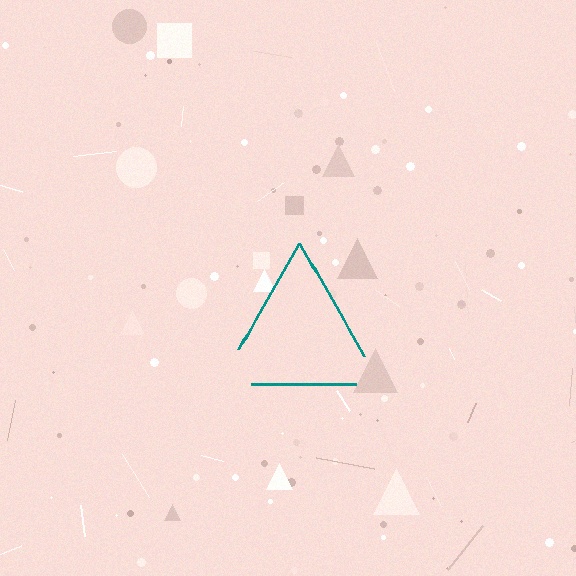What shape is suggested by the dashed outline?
The dashed outline suggests a triangle.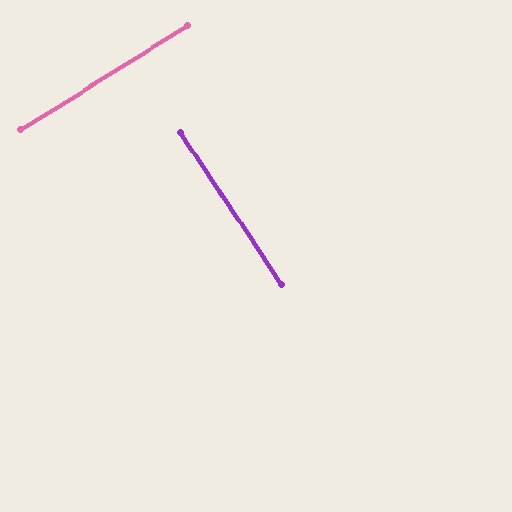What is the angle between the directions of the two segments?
Approximately 88 degrees.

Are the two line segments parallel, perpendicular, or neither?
Perpendicular — they meet at approximately 88°.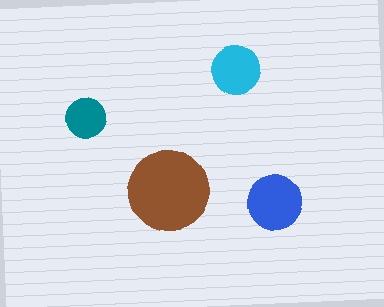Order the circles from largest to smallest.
the brown one, the blue one, the cyan one, the teal one.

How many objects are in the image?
There are 4 objects in the image.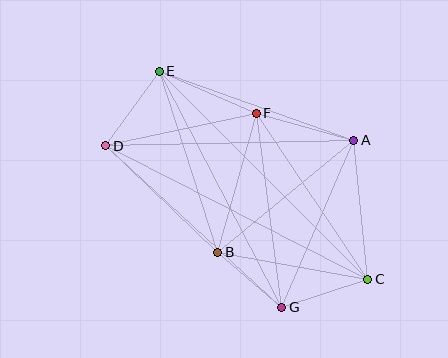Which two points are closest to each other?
Points B and G are closest to each other.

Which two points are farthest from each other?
Points C and E are farthest from each other.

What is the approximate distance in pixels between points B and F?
The distance between B and F is approximately 144 pixels.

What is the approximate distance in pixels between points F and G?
The distance between F and G is approximately 196 pixels.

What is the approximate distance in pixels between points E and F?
The distance between E and F is approximately 106 pixels.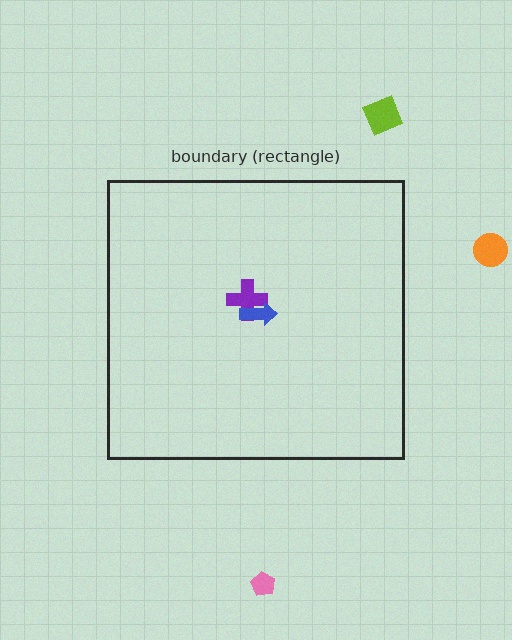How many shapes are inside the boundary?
2 inside, 3 outside.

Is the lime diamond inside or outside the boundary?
Outside.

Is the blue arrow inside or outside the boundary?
Inside.